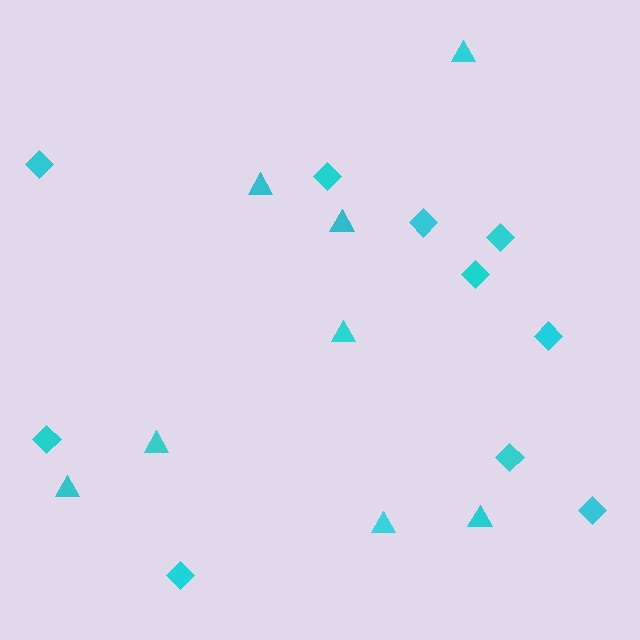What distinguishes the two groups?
There are 2 groups: one group of triangles (8) and one group of diamonds (10).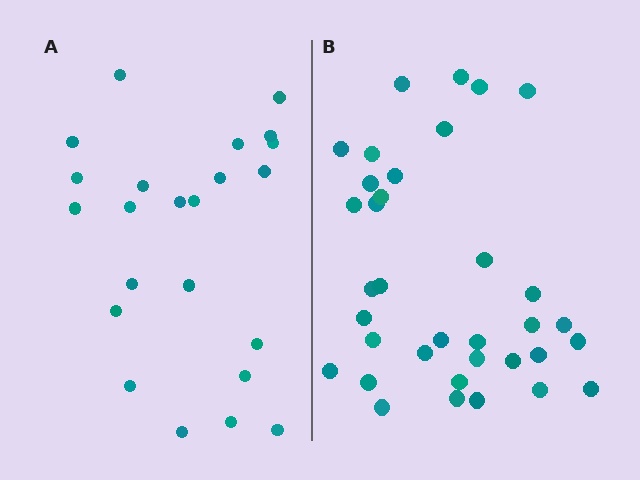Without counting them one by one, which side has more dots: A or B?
Region B (the right region) has more dots.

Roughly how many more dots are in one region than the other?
Region B has roughly 12 or so more dots than region A.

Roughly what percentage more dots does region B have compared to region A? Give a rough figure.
About 50% more.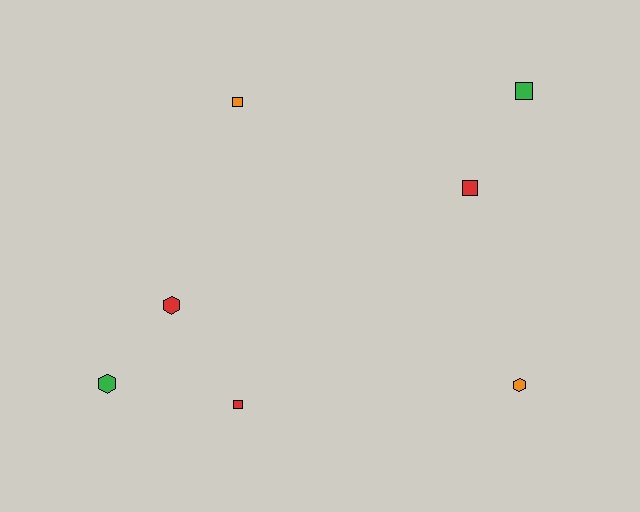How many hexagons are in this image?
There are 3 hexagons.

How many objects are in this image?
There are 7 objects.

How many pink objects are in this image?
There are no pink objects.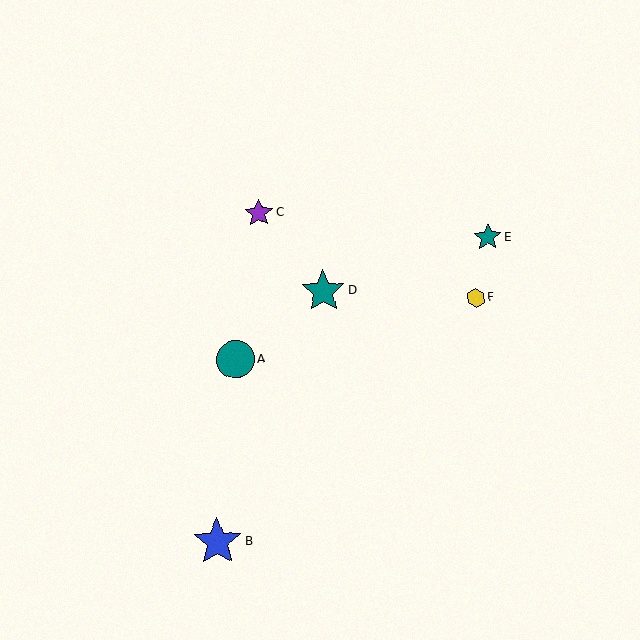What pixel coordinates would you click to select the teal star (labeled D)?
Click at (323, 291) to select the teal star D.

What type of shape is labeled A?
Shape A is a teal circle.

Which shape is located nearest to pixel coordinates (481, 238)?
The teal star (labeled E) at (488, 237) is nearest to that location.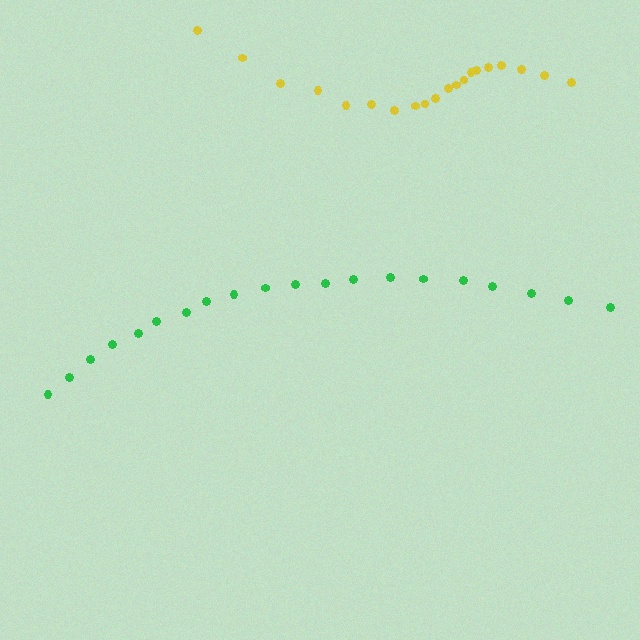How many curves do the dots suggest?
There are 2 distinct paths.